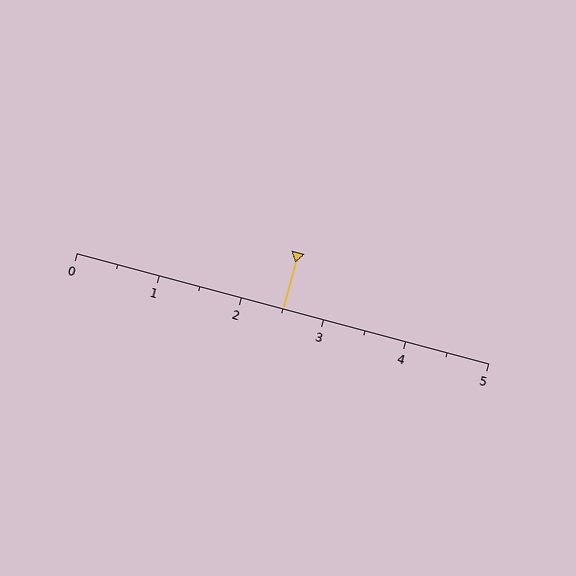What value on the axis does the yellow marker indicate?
The marker indicates approximately 2.5.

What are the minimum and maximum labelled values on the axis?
The axis runs from 0 to 5.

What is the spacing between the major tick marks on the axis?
The major ticks are spaced 1 apart.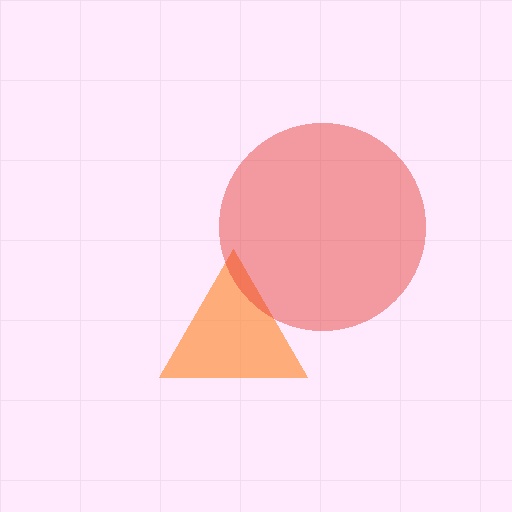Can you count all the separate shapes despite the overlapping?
Yes, there are 2 separate shapes.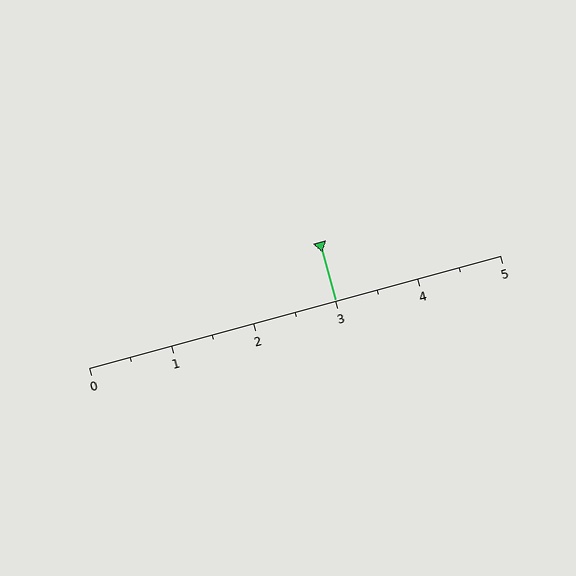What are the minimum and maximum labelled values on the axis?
The axis runs from 0 to 5.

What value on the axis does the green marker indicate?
The marker indicates approximately 3.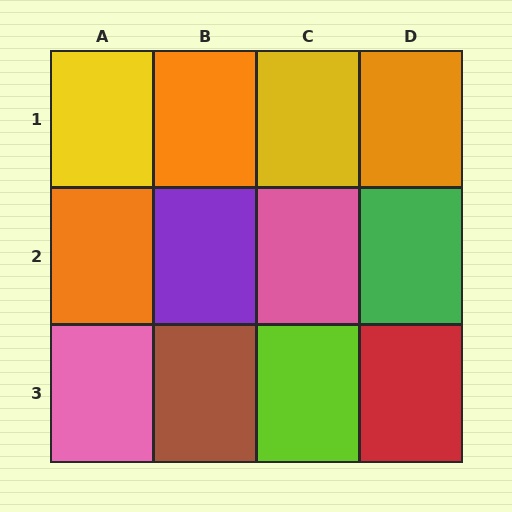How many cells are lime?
1 cell is lime.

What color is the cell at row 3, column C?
Lime.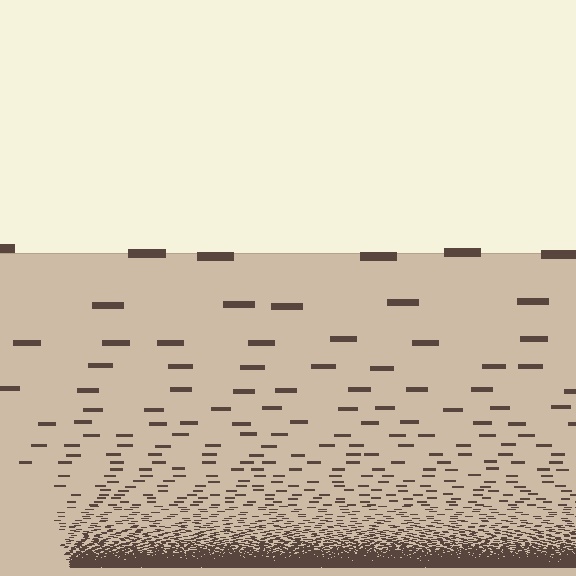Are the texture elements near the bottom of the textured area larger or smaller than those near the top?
Smaller. The gradient is inverted — elements near the bottom are smaller and denser.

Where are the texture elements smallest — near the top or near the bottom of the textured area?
Near the bottom.